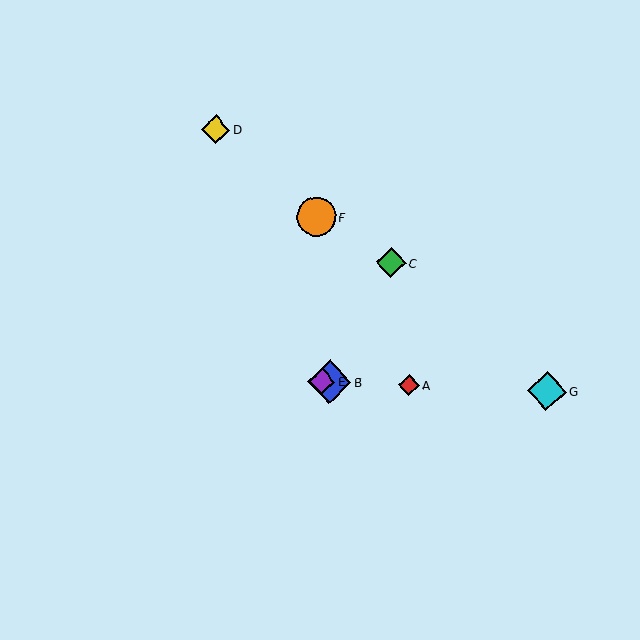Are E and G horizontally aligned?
Yes, both are at y≈381.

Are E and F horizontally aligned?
No, E is at y≈381 and F is at y≈217.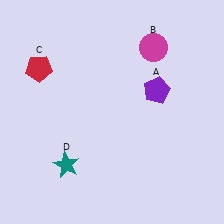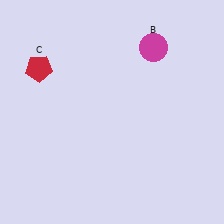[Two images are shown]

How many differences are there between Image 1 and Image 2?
There are 2 differences between the two images.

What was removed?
The teal star (D), the purple pentagon (A) were removed in Image 2.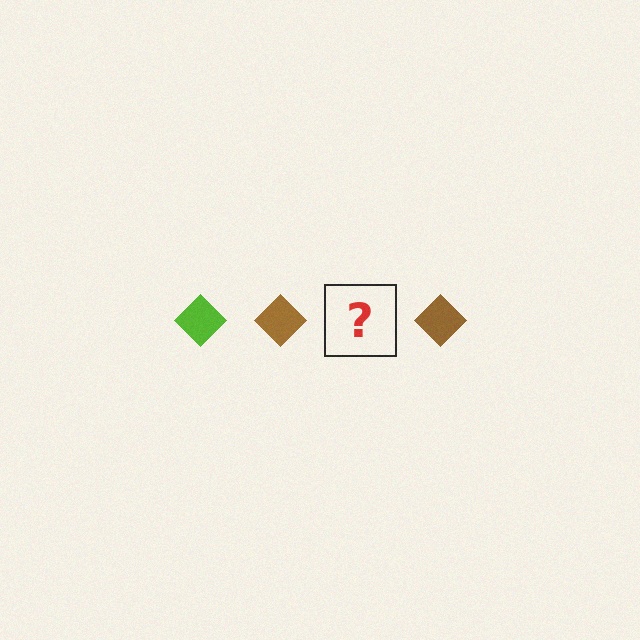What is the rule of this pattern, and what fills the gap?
The rule is that the pattern cycles through lime, brown diamonds. The gap should be filled with a lime diamond.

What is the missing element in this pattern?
The missing element is a lime diamond.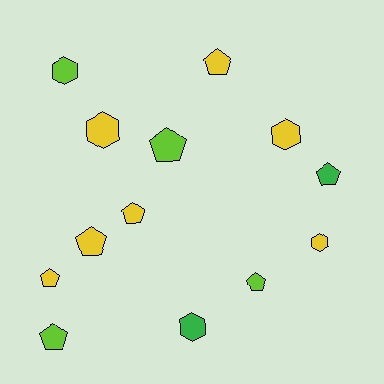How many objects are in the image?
There are 13 objects.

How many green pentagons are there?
There is 1 green pentagon.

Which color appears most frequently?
Yellow, with 7 objects.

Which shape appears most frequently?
Pentagon, with 8 objects.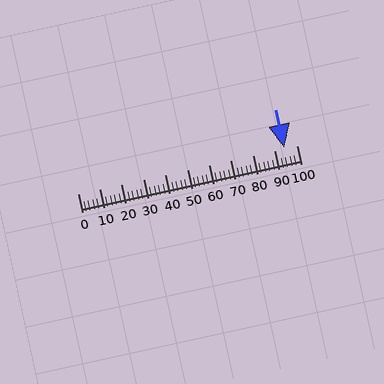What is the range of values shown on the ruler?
The ruler shows values from 0 to 100.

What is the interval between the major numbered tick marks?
The major tick marks are spaced 10 units apart.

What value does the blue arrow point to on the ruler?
The blue arrow points to approximately 94.